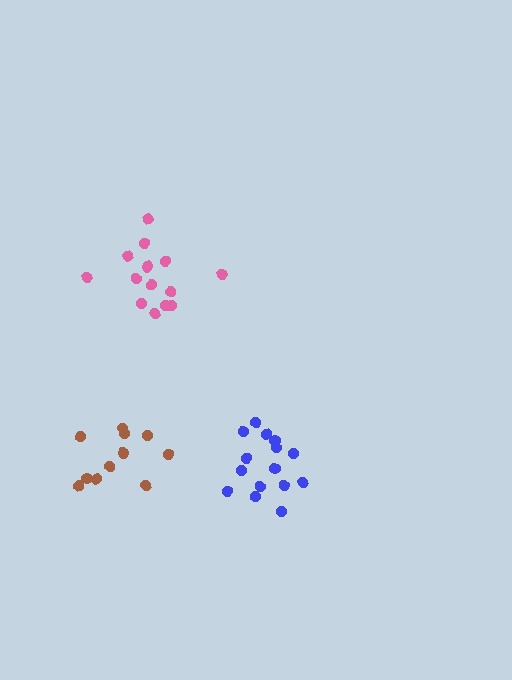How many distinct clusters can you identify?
There are 3 distinct clusters.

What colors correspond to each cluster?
The clusters are colored: blue, pink, brown.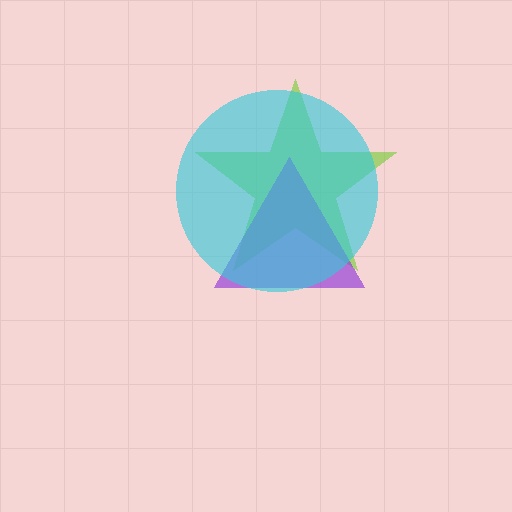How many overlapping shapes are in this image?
There are 3 overlapping shapes in the image.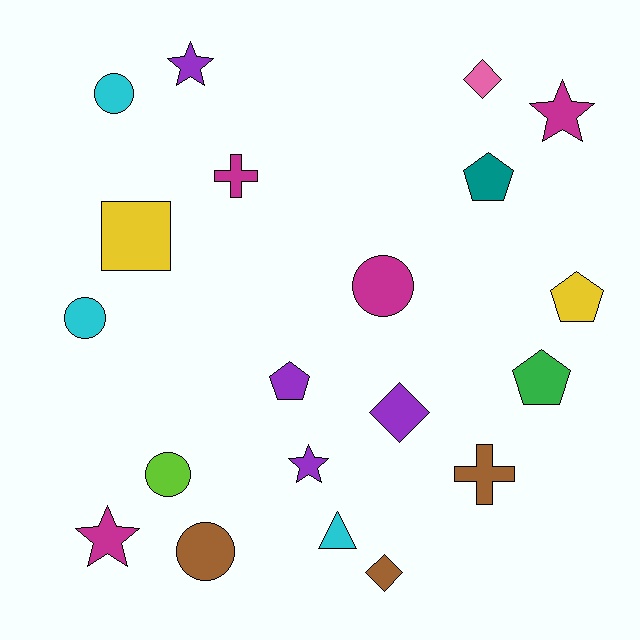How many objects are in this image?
There are 20 objects.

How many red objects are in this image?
There are no red objects.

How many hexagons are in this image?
There are no hexagons.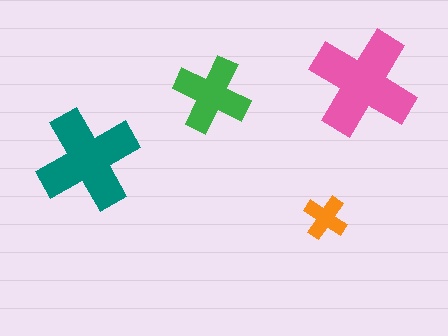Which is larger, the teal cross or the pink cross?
The pink one.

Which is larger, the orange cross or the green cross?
The green one.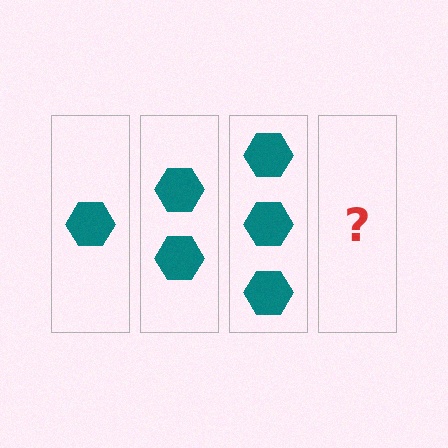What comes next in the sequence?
The next element should be 4 hexagons.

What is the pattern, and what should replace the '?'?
The pattern is that each step adds one more hexagon. The '?' should be 4 hexagons.